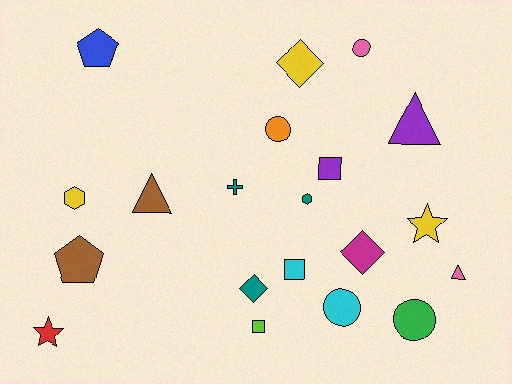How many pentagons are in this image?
There are 2 pentagons.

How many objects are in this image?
There are 20 objects.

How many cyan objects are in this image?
There are 2 cyan objects.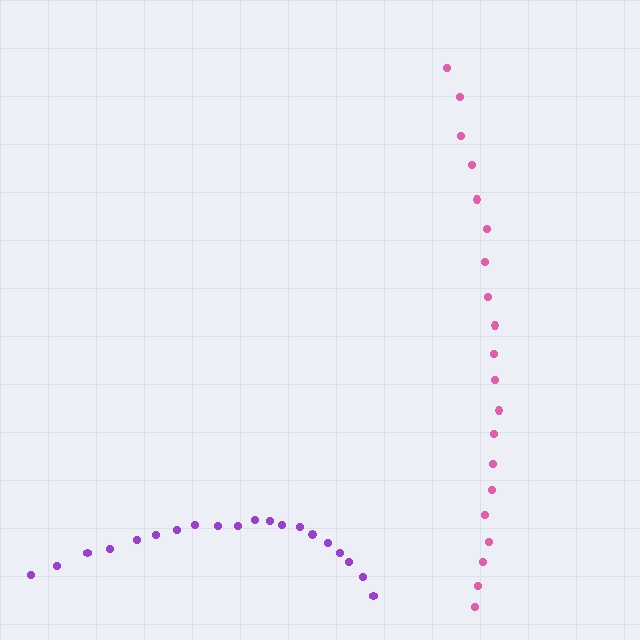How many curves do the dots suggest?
There are 2 distinct paths.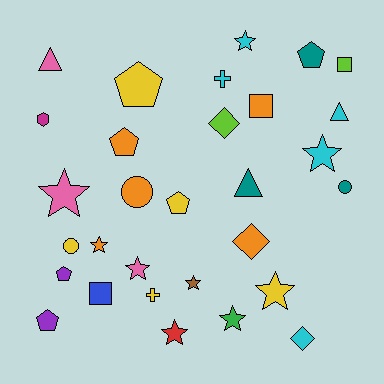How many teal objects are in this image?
There are 3 teal objects.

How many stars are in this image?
There are 9 stars.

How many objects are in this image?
There are 30 objects.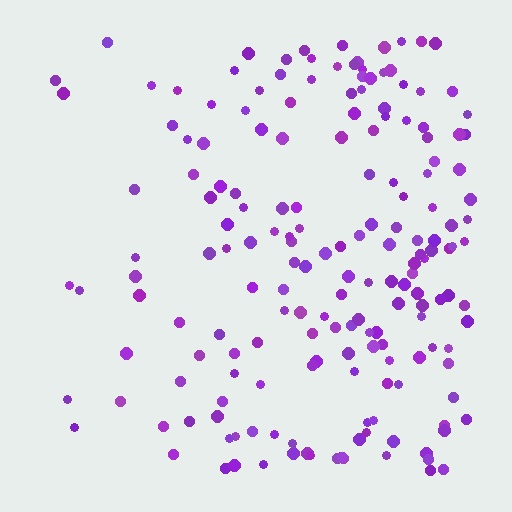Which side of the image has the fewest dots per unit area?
The left.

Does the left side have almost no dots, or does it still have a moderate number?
Still a moderate number, just noticeably fewer than the right.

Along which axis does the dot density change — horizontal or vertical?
Horizontal.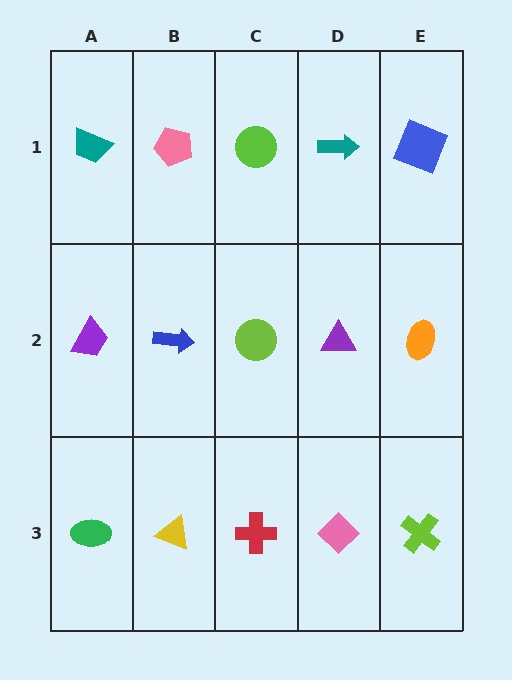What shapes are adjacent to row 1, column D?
A purple triangle (row 2, column D), a lime circle (row 1, column C), a blue square (row 1, column E).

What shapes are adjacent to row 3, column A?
A purple trapezoid (row 2, column A), a yellow triangle (row 3, column B).